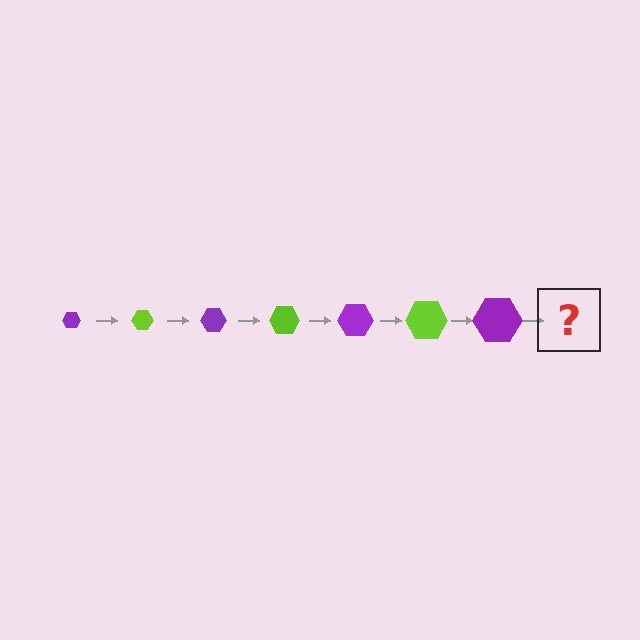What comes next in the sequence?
The next element should be a lime hexagon, larger than the previous one.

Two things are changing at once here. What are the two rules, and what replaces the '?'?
The two rules are that the hexagon grows larger each step and the color cycles through purple and lime. The '?' should be a lime hexagon, larger than the previous one.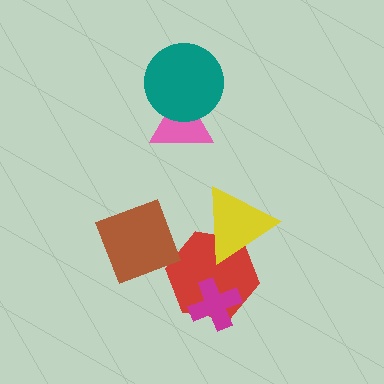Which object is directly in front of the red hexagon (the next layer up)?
The magenta cross is directly in front of the red hexagon.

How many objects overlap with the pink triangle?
1 object overlaps with the pink triangle.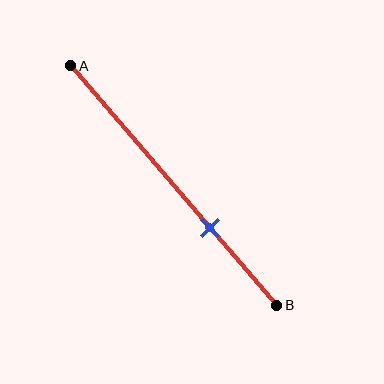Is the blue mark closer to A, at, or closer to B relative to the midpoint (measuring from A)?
The blue mark is closer to point B than the midpoint of segment AB.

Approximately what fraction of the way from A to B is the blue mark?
The blue mark is approximately 70% of the way from A to B.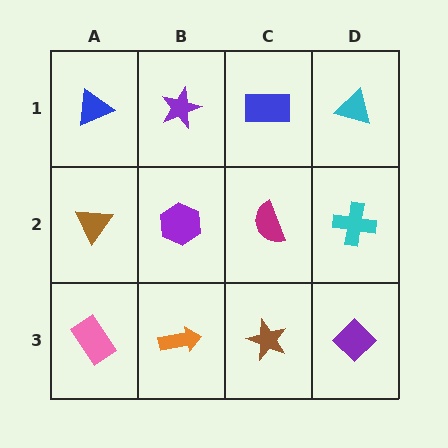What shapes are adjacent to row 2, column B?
A purple star (row 1, column B), an orange arrow (row 3, column B), a brown triangle (row 2, column A), a magenta semicircle (row 2, column C).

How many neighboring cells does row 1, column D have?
2.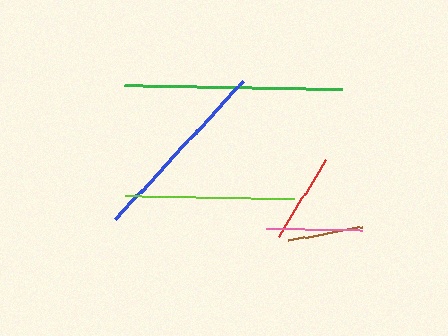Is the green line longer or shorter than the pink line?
The green line is longer than the pink line.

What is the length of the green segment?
The green segment is approximately 218 pixels long.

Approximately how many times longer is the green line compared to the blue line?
The green line is approximately 1.2 times the length of the blue line.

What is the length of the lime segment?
The lime segment is approximately 168 pixels long.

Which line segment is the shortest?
The brown line is the shortest at approximately 76 pixels.